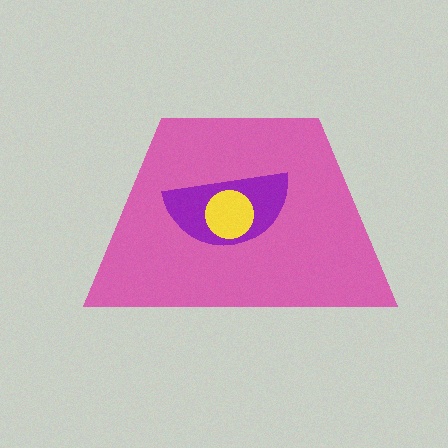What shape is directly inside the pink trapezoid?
The purple semicircle.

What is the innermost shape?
The yellow circle.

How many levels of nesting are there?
3.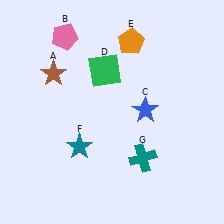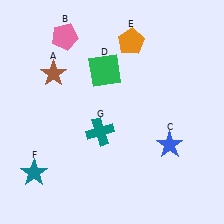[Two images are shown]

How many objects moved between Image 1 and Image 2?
3 objects moved between the two images.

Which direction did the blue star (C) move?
The blue star (C) moved down.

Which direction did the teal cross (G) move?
The teal cross (G) moved left.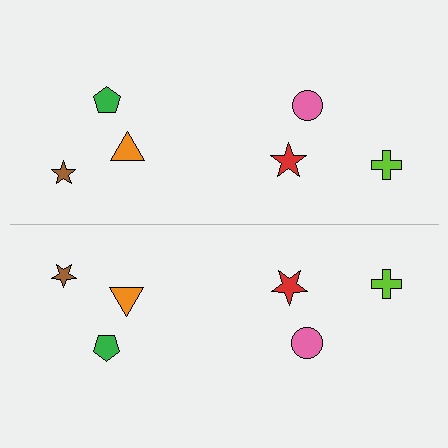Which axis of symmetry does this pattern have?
The pattern has a horizontal axis of symmetry running through the center of the image.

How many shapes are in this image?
There are 12 shapes in this image.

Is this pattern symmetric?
Yes, this pattern has bilateral (reflection) symmetry.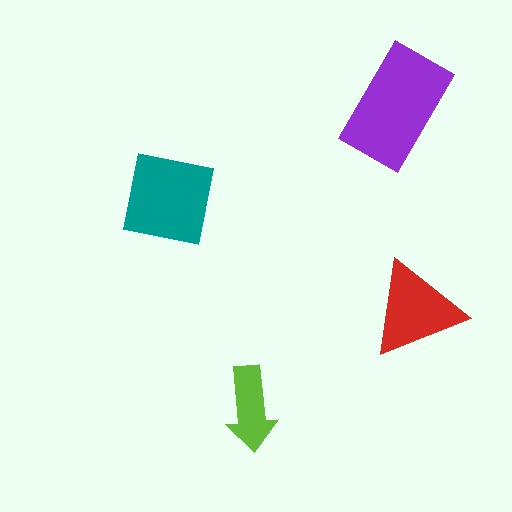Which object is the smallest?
The lime arrow.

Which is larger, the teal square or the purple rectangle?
The purple rectangle.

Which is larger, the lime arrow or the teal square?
The teal square.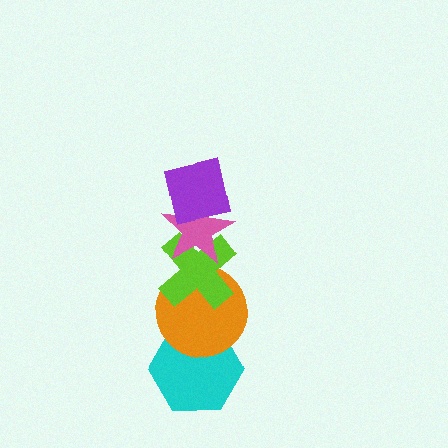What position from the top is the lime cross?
The lime cross is 3rd from the top.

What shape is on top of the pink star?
The purple square is on top of the pink star.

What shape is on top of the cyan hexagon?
The orange circle is on top of the cyan hexagon.